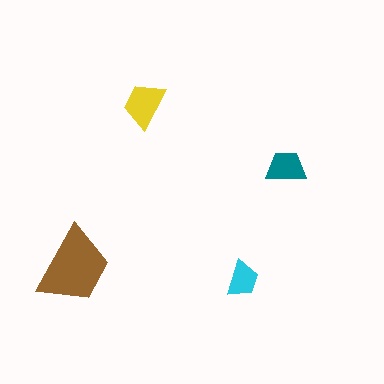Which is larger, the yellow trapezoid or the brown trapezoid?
The brown one.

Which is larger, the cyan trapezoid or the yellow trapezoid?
The yellow one.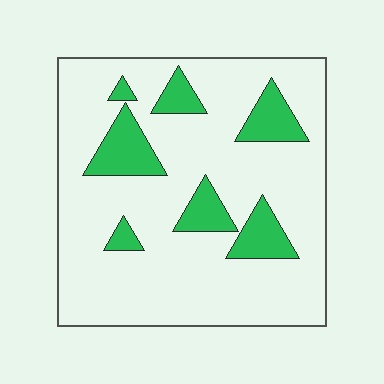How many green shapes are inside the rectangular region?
7.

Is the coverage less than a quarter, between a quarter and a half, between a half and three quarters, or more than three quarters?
Less than a quarter.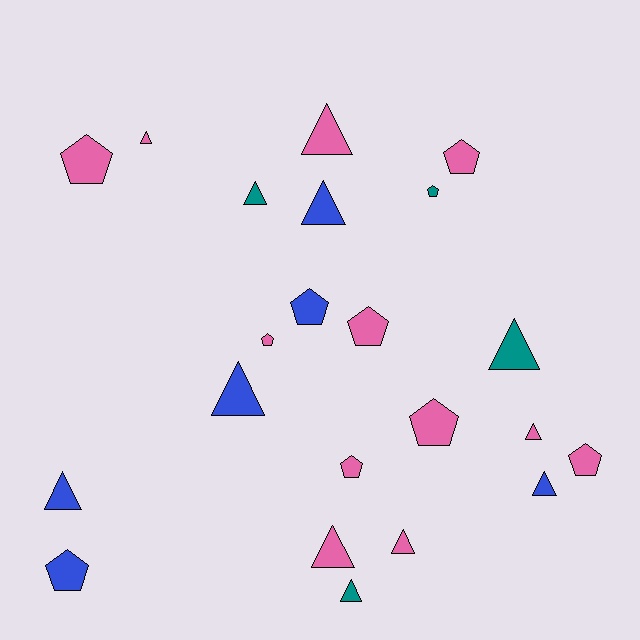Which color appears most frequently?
Pink, with 12 objects.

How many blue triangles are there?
There are 4 blue triangles.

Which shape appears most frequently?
Triangle, with 12 objects.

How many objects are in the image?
There are 22 objects.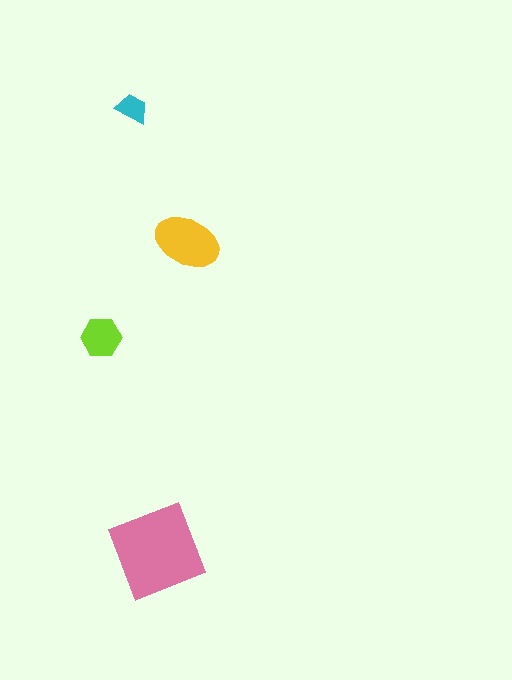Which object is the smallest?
The cyan trapezoid.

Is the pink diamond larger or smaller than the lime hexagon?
Larger.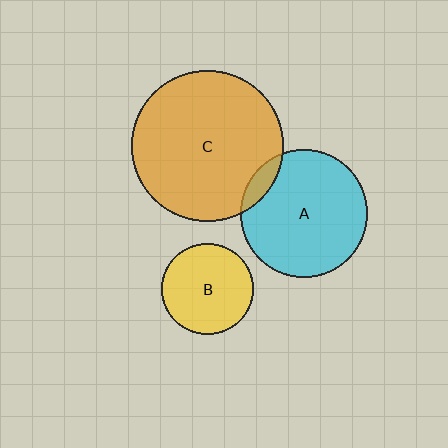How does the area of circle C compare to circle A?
Approximately 1.4 times.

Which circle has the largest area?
Circle C (orange).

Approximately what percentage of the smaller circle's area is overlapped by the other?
Approximately 10%.